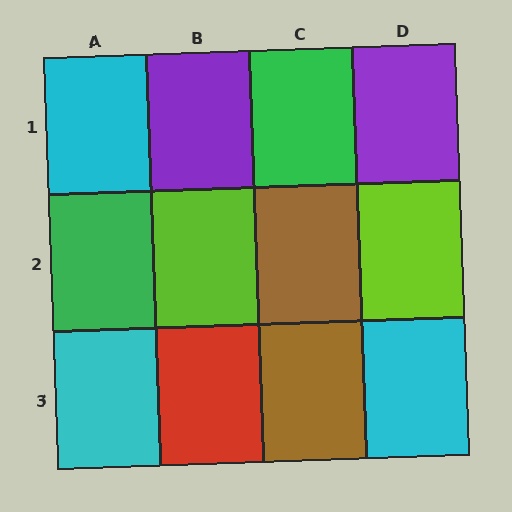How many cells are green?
2 cells are green.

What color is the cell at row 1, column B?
Purple.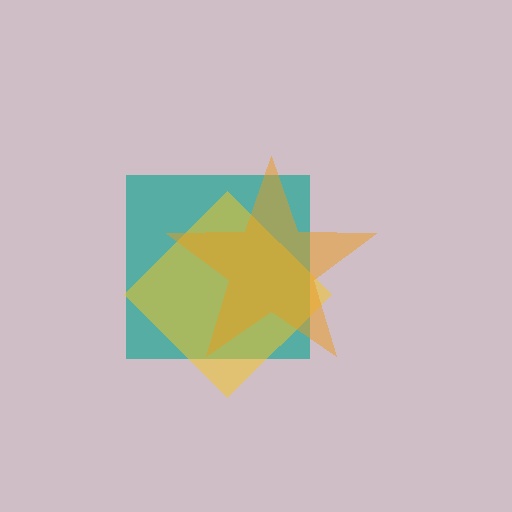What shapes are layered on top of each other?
The layered shapes are: a teal square, a yellow diamond, an orange star.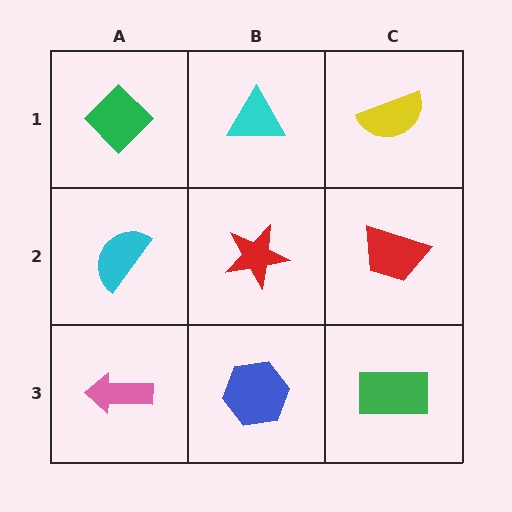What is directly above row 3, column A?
A cyan semicircle.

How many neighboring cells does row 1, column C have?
2.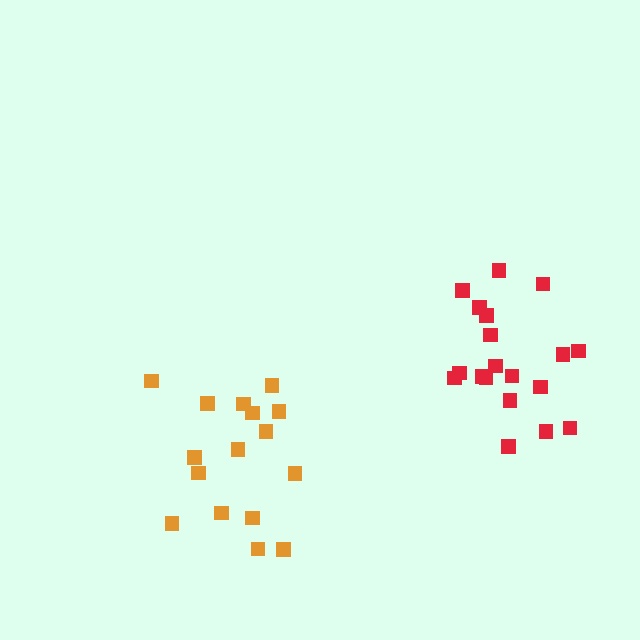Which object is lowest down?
The orange cluster is bottommost.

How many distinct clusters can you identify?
There are 2 distinct clusters.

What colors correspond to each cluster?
The clusters are colored: orange, red.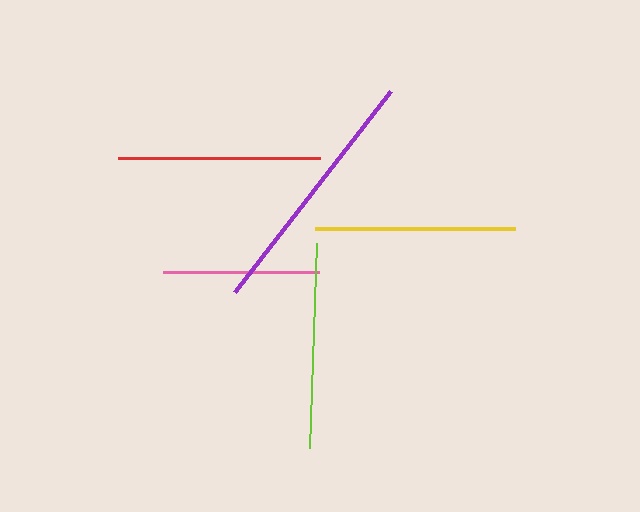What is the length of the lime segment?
The lime segment is approximately 205 pixels long.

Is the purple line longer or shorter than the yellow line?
The purple line is longer than the yellow line.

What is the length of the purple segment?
The purple segment is approximately 254 pixels long.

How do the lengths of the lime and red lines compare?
The lime and red lines are approximately the same length.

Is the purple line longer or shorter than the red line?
The purple line is longer than the red line.